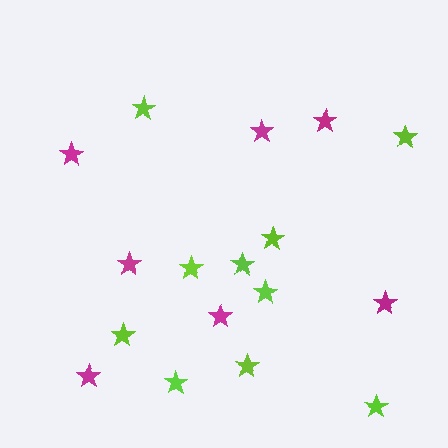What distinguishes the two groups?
There are 2 groups: one group of magenta stars (7) and one group of lime stars (10).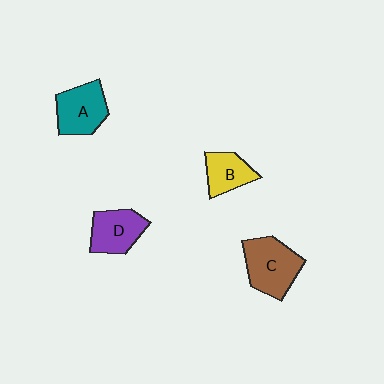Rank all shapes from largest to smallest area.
From largest to smallest: C (brown), A (teal), D (purple), B (yellow).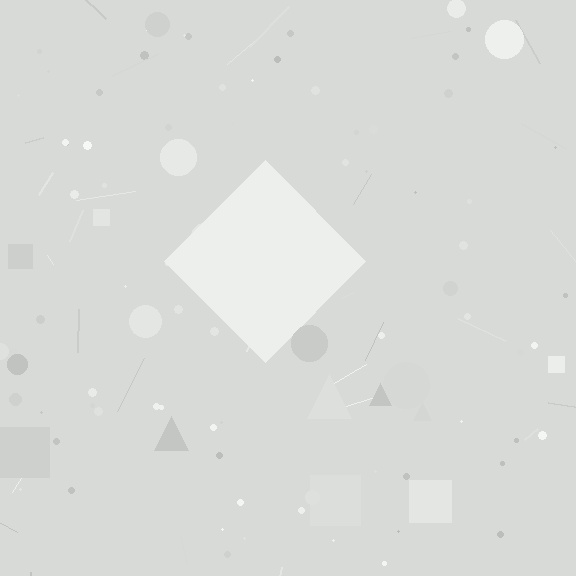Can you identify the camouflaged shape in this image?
The camouflaged shape is a diamond.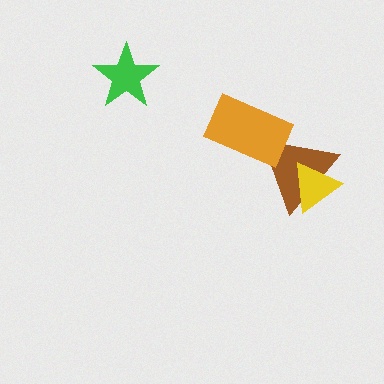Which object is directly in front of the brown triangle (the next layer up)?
The yellow triangle is directly in front of the brown triangle.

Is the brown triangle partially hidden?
Yes, it is partially covered by another shape.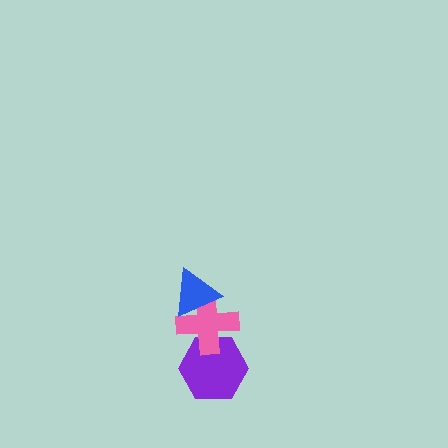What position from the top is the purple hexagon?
The purple hexagon is 3rd from the top.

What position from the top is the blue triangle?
The blue triangle is 1st from the top.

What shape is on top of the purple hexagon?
The pink cross is on top of the purple hexagon.